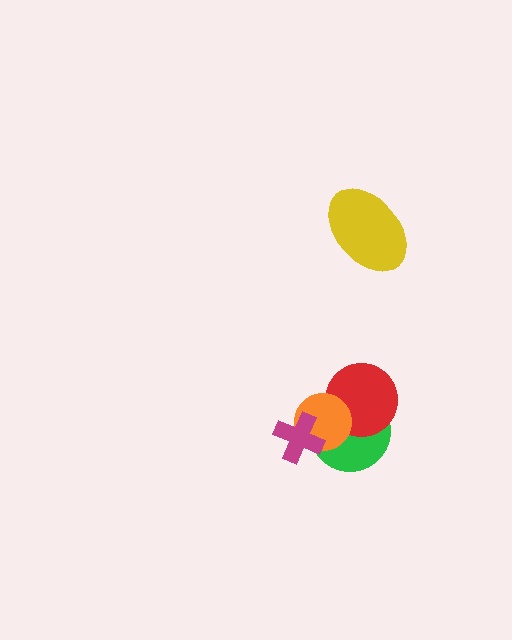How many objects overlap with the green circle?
3 objects overlap with the green circle.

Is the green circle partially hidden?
Yes, it is partially covered by another shape.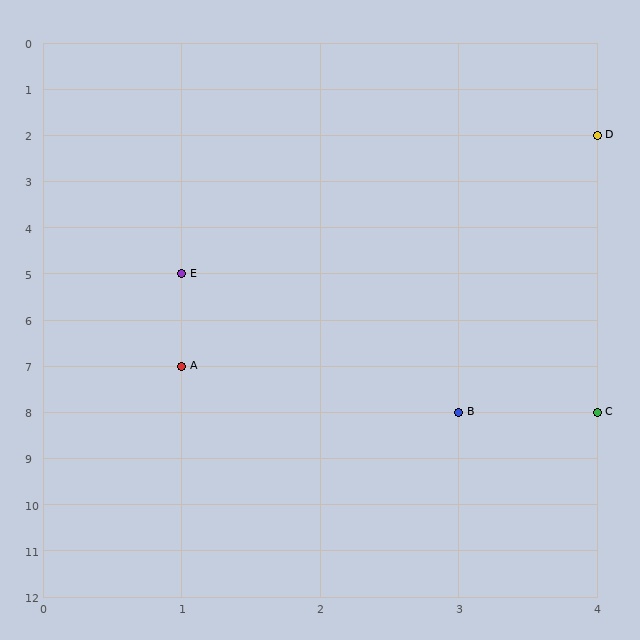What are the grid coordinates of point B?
Point B is at grid coordinates (3, 8).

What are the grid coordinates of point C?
Point C is at grid coordinates (4, 8).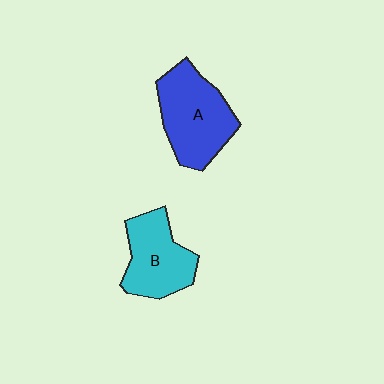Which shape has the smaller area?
Shape B (cyan).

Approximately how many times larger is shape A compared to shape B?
Approximately 1.2 times.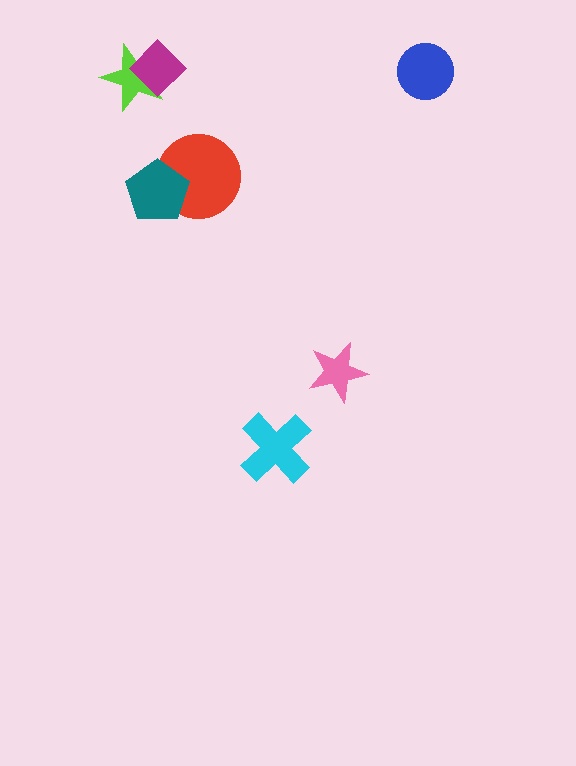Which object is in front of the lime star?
The magenta diamond is in front of the lime star.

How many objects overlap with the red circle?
1 object overlaps with the red circle.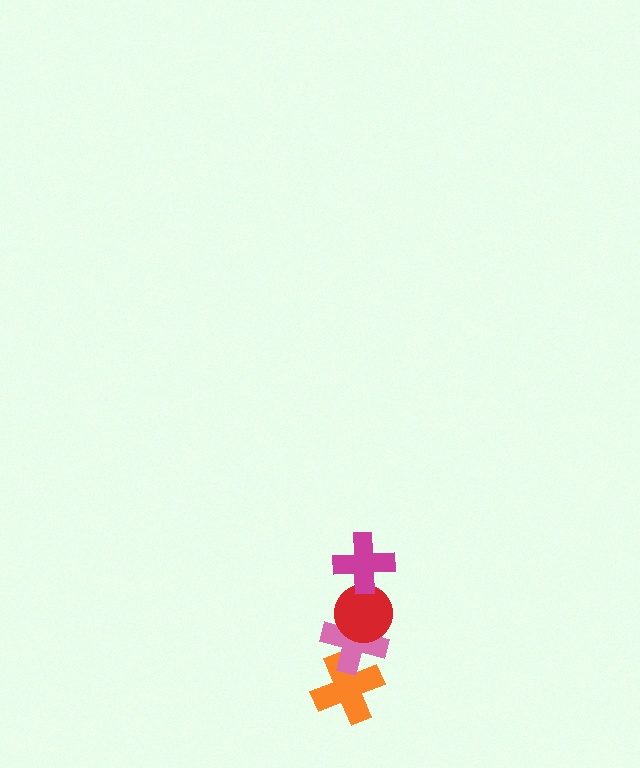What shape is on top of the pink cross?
The red circle is on top of the pink cross.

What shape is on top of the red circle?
The magenta cross is on top of the red circle.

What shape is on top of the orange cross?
The pink cross is on top of the orange cross.